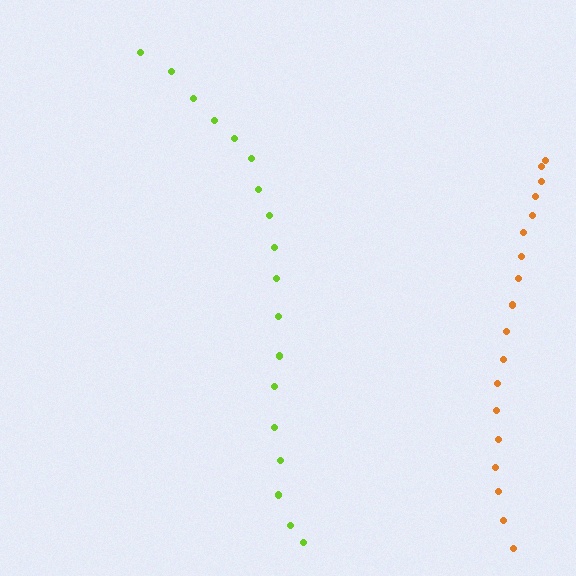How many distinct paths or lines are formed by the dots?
There are 2 distinct paths.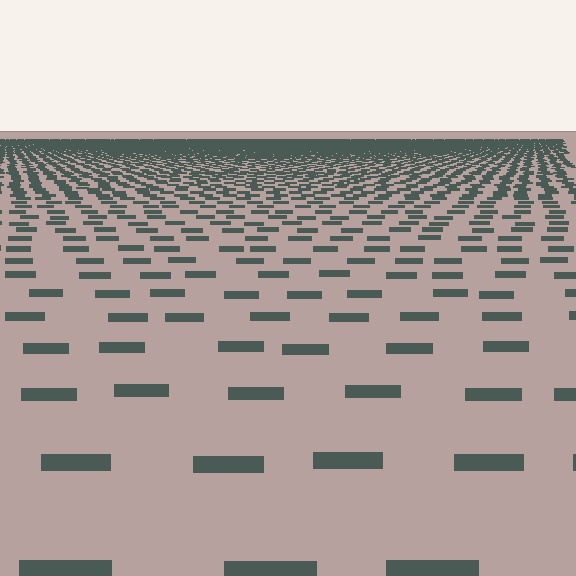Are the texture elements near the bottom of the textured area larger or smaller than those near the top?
Larger. Near the bottom, elements are closer to the viewer and appear at a bigger on-screen size.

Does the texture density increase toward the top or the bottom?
Density increases toward the top.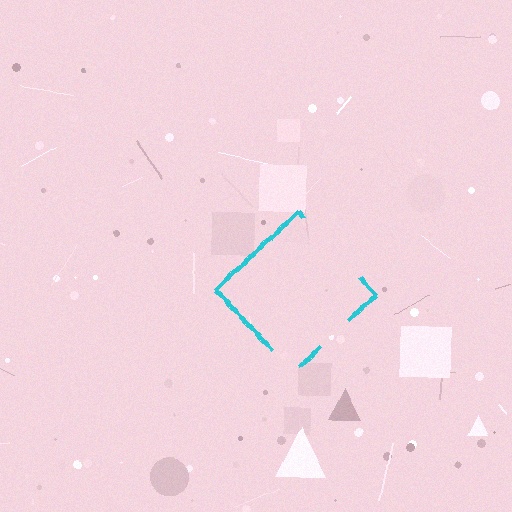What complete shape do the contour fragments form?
The contour fragments form a diamond.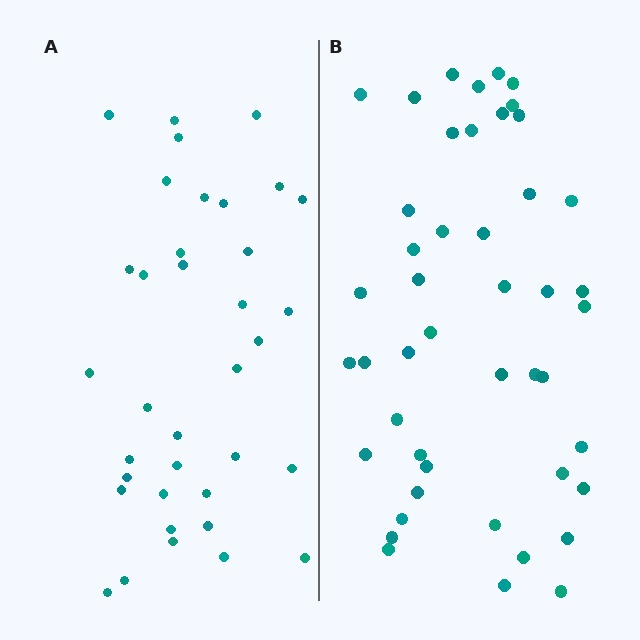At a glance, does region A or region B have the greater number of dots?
Region B (the right region) has more dots.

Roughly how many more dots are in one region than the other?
Region B has roughly 10 or so more dots than region A.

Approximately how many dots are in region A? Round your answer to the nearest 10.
About 40 dots. (The exact count is 36, which rounds to 40.)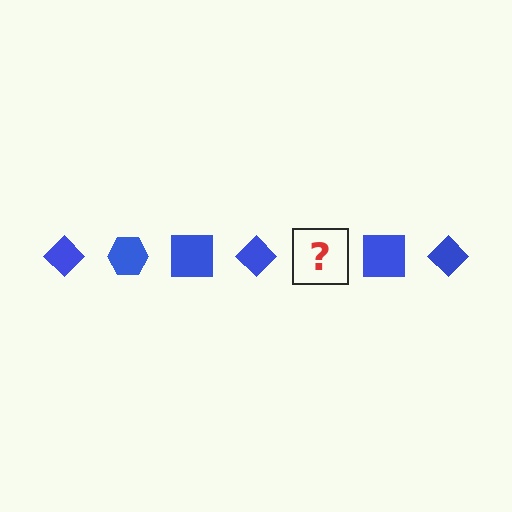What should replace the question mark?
The question mark should be replaced with a blue hexagon.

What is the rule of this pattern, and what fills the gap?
The rule is that the pattern cycles through diamond, hexagon, square shapes in blue. The gap should be filled with a blue hexagon.